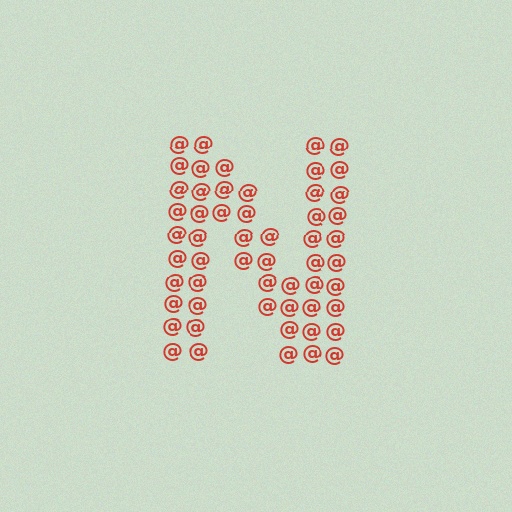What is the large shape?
The large shape is the letter N.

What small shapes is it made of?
It is made of small at signs.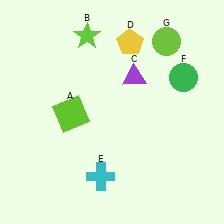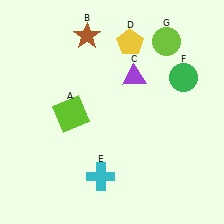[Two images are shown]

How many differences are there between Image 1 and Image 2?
There is 1 difference between the two images.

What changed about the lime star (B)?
In Image 1, B is lime. In Image 2, it changed to brown.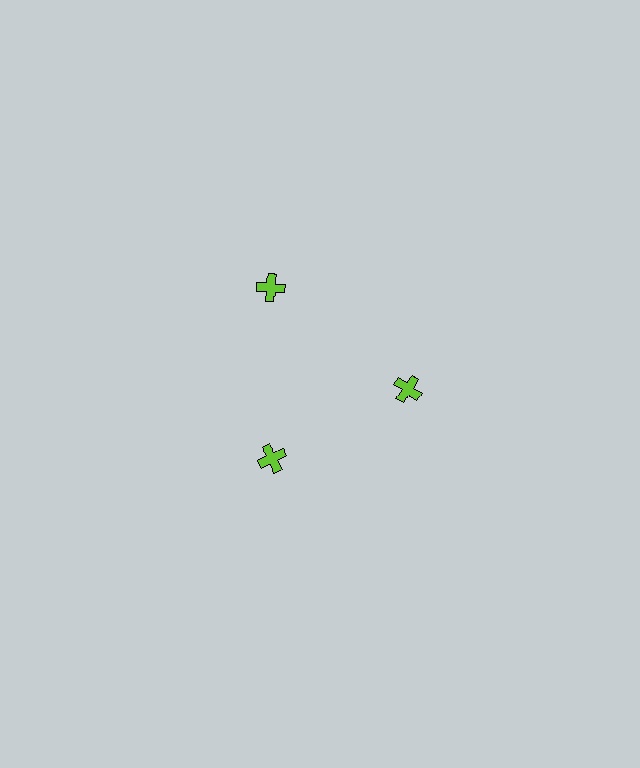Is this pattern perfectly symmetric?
No. The 3 lime crosses are arranged in a ring, but one element near the 11 o'clock position is pushed outward from the center, breaking the 3-fold rotational symmetry.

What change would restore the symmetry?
The symmetry would be restored by moving it inward, back onto the ring so that all 3 crosses sit at equal angles and equal distance from the center.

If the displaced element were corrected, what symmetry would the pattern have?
It would have 3-fold rotational symmetry — the pattern would map onto itself every 120 degrees.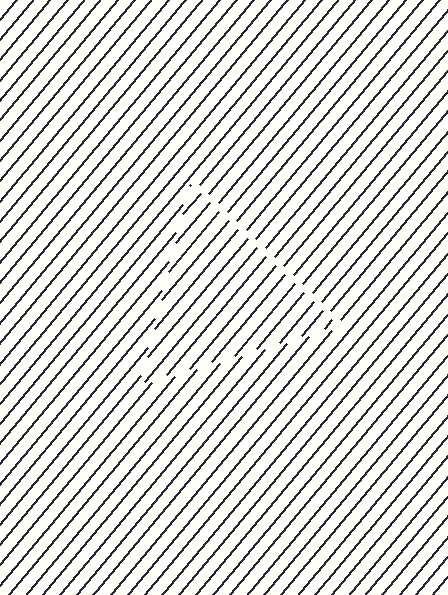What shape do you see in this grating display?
An illusory triangle. The interior of the shape contains the same grating, shifted by half a period — the contour is defined by the phase discontinuity where line-ends from the inner and outer gratings abut.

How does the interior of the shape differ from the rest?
The interior of the shape contains the same grating, shifted by half a period — the contour is defined by the phase discontinuity where line-ends from the inner and outer gratings abut.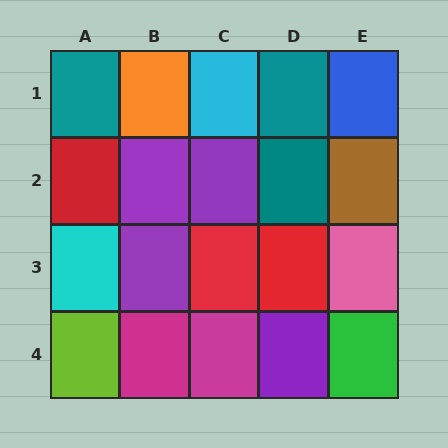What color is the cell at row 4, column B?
Magenta.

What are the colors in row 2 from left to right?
Red, purple, purple, teal, brown.